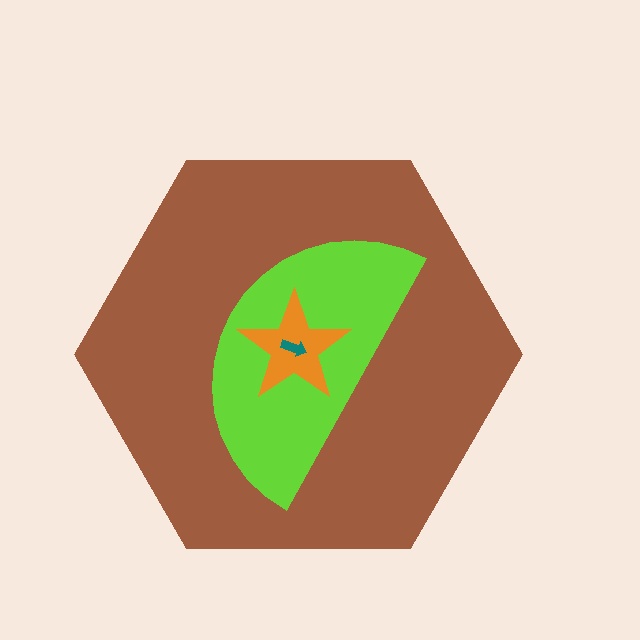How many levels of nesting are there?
4.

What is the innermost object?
The teal arrow.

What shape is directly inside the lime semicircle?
The orange star.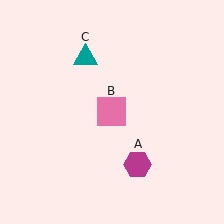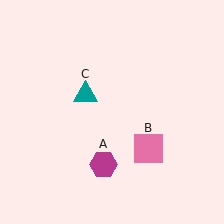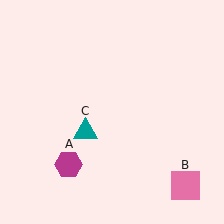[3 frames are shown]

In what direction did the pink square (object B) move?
The pink square (object B) moved down and to the right.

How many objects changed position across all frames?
3 objects changed position: magenta hexagon (object A), pink square (object B), teal triangle (object C).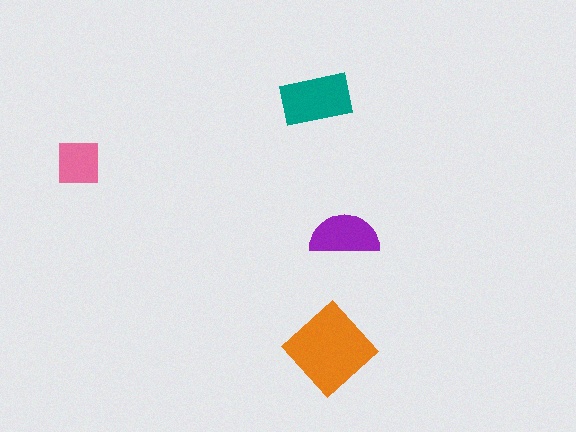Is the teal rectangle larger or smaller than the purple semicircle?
Larger.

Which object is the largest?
The orange diamond.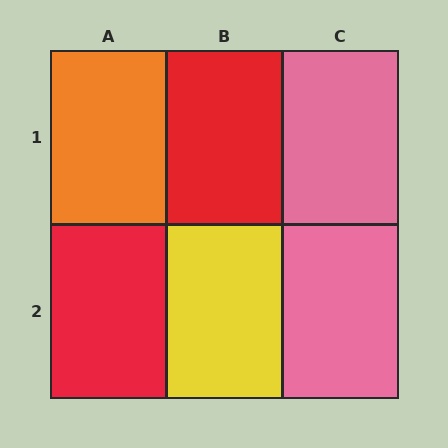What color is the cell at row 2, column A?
Red.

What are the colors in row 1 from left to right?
Orange, red, pink.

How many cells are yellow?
1 cell is yellow.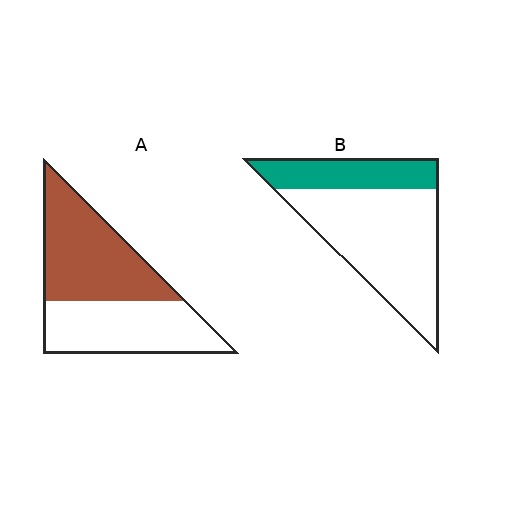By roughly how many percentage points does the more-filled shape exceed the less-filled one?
By roughly 25 percentage points (A over B).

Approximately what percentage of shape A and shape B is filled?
A is approximately 55% and B is approximately 30%.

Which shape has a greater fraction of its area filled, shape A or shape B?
Shape A.